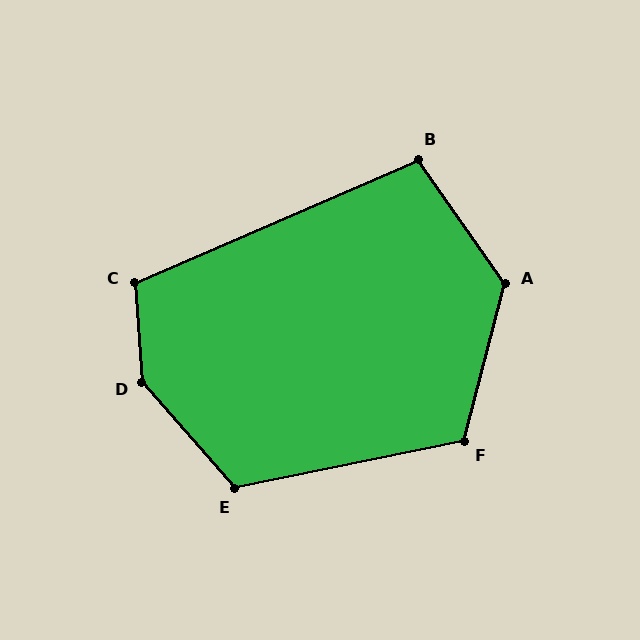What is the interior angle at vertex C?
Approximately 110 degrees (obtuse).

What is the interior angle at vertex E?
Approximately 120 degrees (obtuse).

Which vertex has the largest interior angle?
D, at approximately 143 degrees.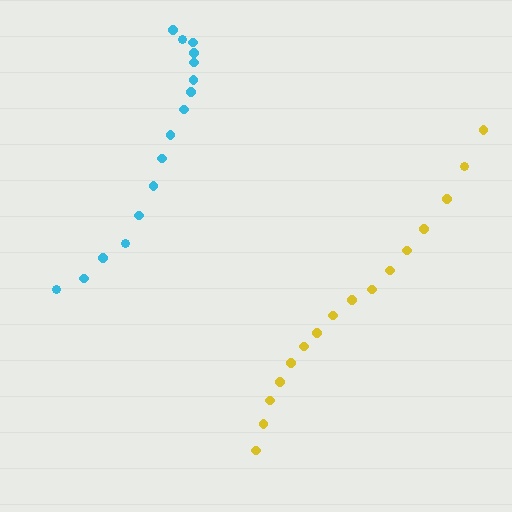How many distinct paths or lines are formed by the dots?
There are 2 distinct paths.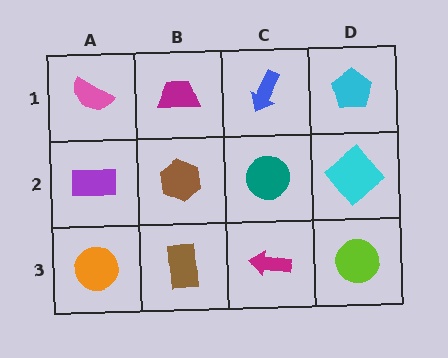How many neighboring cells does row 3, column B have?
3.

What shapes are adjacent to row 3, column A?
A purple rectangle (row 2, column A), a brown rectangle (row 3, column B).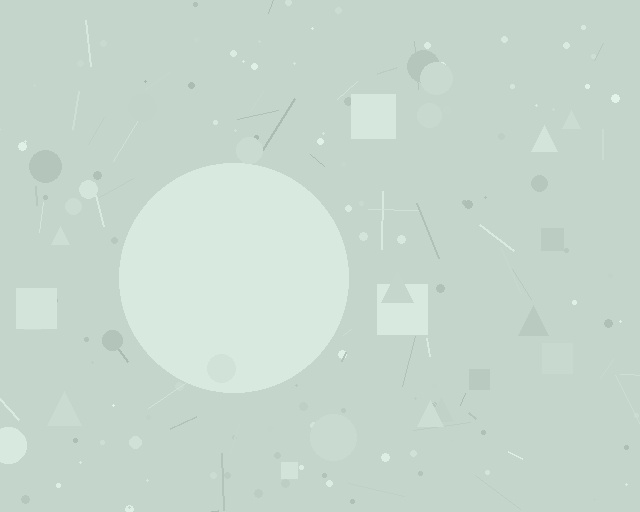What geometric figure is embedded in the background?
A circle is embedded in the background.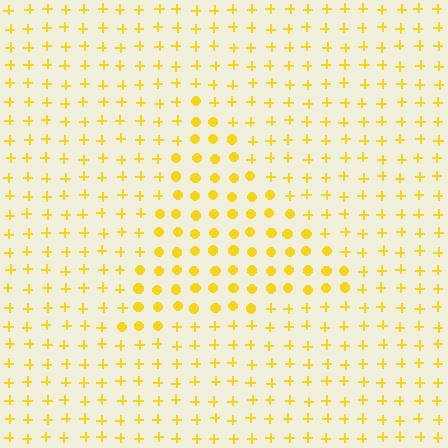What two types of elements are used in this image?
The image uses circles inside the triangle region and plus signs outside it.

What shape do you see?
I see a triangle.